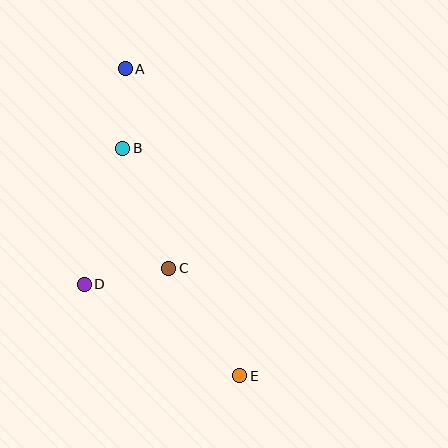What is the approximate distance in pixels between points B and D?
The distance between B and D is approximately 141 pixels.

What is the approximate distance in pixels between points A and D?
The distance between A and D is approximately 219 pixels.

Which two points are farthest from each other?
Points A and E are farthest from each other.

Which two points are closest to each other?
Points A and B are closest to each other.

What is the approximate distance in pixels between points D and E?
The distance between D and E is approximately 181 pixels.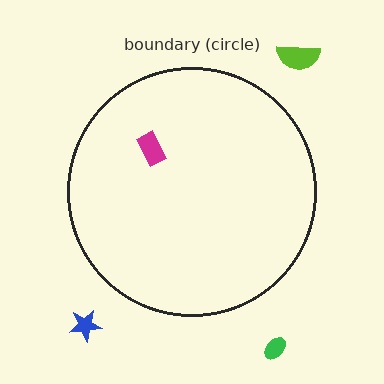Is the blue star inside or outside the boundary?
Outside.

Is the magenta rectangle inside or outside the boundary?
Inside.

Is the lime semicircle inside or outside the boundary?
Outside.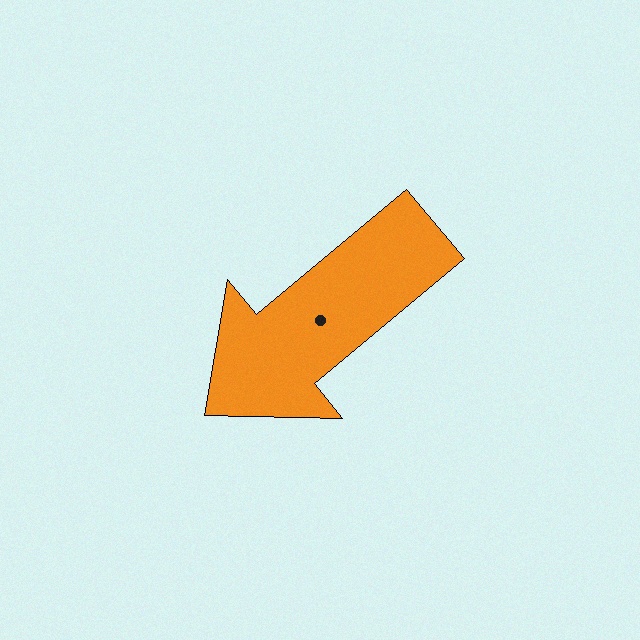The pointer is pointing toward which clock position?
Roughly 8 o'clock.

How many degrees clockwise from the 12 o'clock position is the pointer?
Approximately 230 degrees.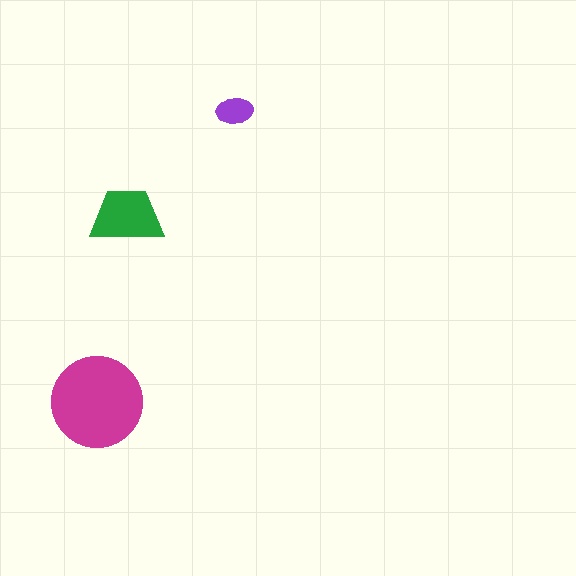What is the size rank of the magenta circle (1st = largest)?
1st.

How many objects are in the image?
There are 3 objects in the image.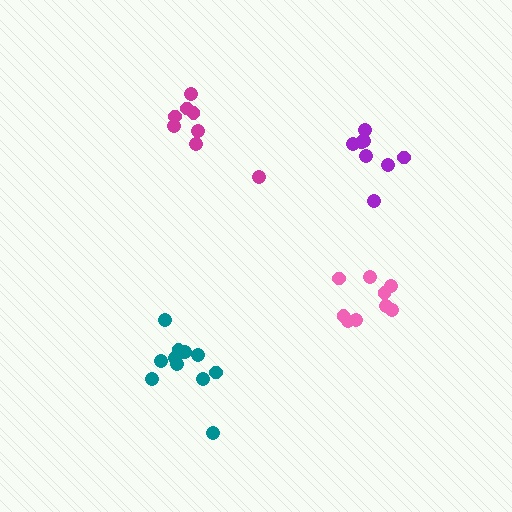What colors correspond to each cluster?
The clusters are colored: magenta, teal, pink, purple.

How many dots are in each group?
Group 1: 8 dots, Group 2: 12 dots, Group 3: 9 dots, Group 4: 8 dots (37 total).